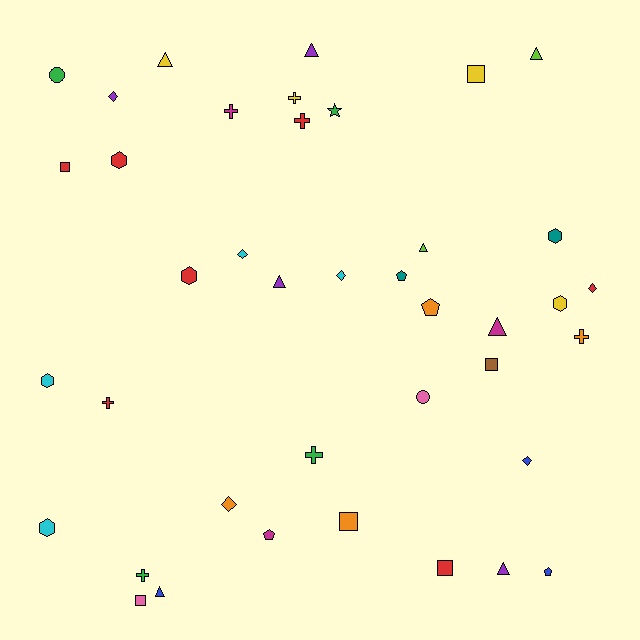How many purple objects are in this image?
There are 4 purple objects.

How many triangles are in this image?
There are 8 triangles.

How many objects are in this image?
There are 40 objects.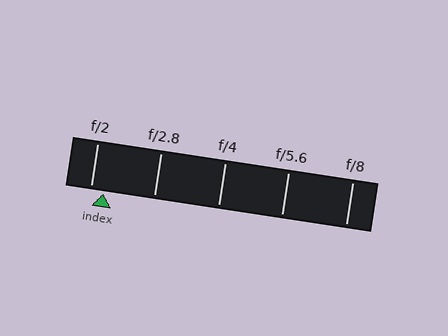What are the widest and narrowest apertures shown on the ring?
The widest aperture shown is f/2 and the narrowest is f/8.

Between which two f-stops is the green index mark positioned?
The index mark is between f/2 and f/2.8.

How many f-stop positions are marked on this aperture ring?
There are 5 f-stop positions marked.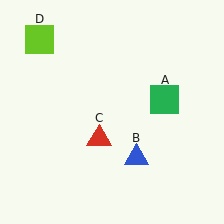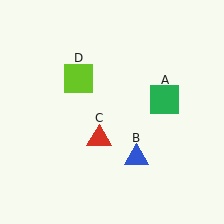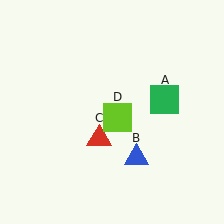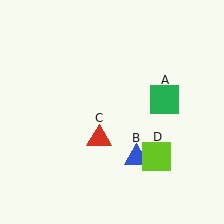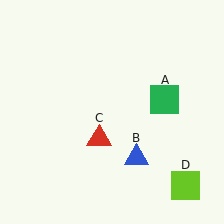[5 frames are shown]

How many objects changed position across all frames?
1 object changed position: lime square (object D).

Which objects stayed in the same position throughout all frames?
Green square (object A) and blue triangle (object B) and red triangle (object C) remained stationary.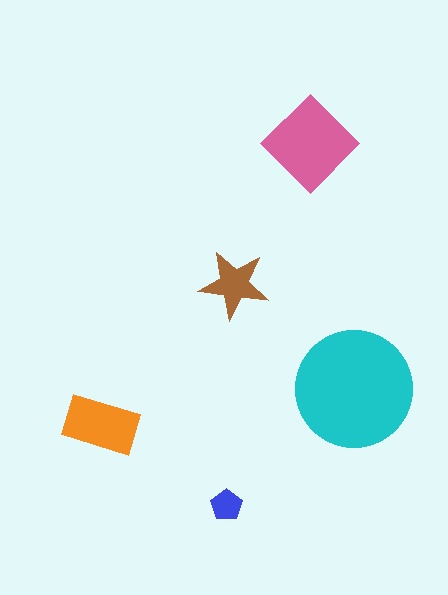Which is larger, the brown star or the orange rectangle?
The orange rectangle.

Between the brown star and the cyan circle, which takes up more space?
The cyan circle.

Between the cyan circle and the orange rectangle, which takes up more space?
The cyan circle.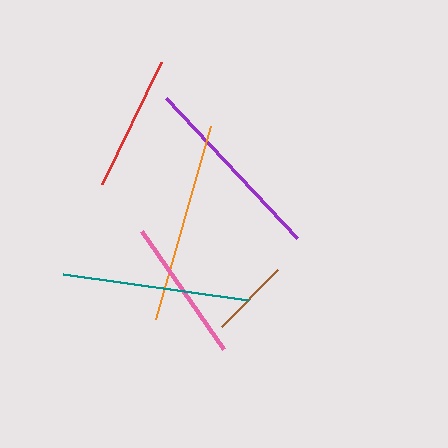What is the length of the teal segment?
The teal segment is approximately 187 pixels long.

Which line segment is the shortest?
The brown line is the shortest at approximately 80 pixels.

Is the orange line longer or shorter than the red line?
The orange line is longer than the red line.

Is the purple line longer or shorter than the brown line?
The purple line is longer than the brown line.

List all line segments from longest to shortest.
From longest to shortest: orange, purple, teal, pink, red, brown.